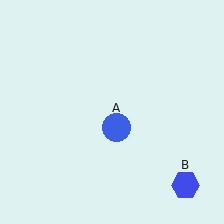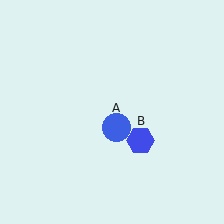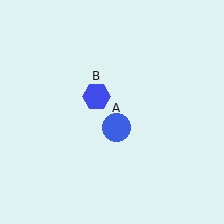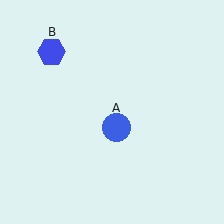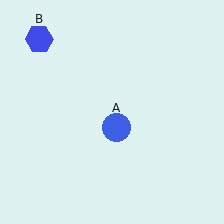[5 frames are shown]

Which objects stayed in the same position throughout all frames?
Blue circle (object A) remained stationary.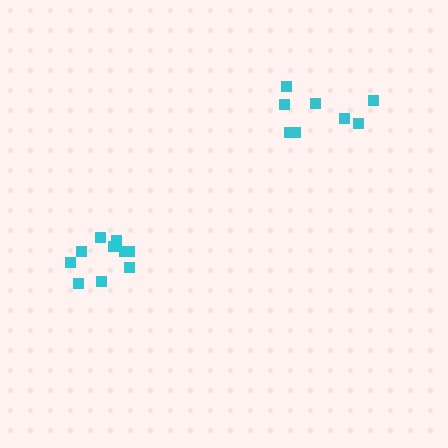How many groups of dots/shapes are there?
There are 2 groups.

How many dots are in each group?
Group 1: 10 dots, Group 2: 8 dots (18 total).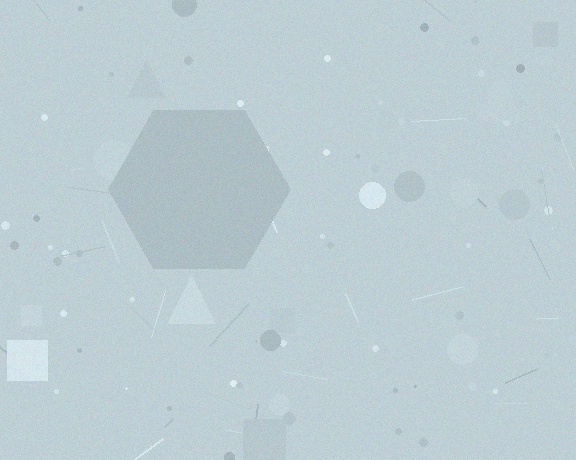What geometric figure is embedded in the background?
A hexagon is embedded in the background.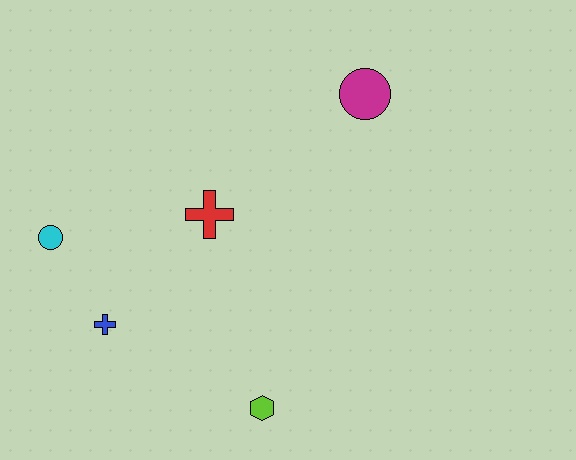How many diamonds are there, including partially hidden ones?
There are no diamonds.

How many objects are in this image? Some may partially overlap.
There are 5 objects.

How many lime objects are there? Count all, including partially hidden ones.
There is 1 lime object.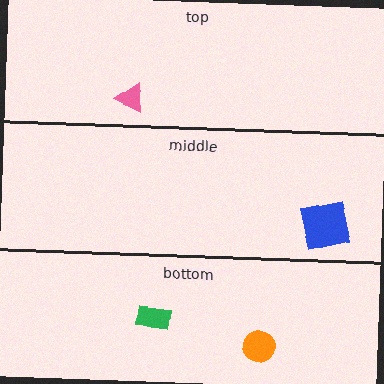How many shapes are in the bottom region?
2.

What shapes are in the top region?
The pink triangle.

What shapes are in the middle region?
The blue square.